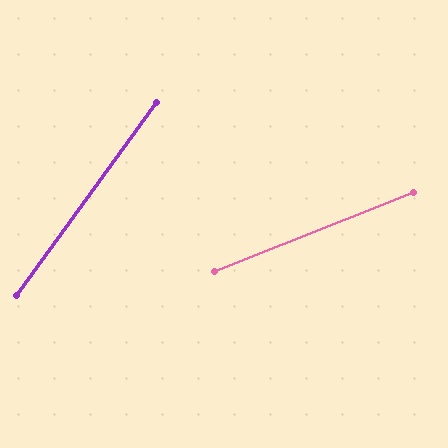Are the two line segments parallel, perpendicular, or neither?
Neither parallel nor perpendicular — they differ by about 32°.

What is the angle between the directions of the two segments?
Approximately 32 degrees.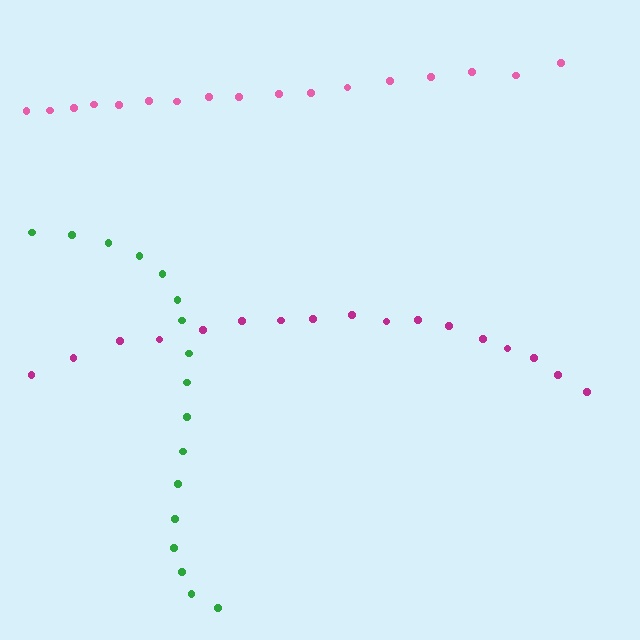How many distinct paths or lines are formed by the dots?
There are 3 distinct paths.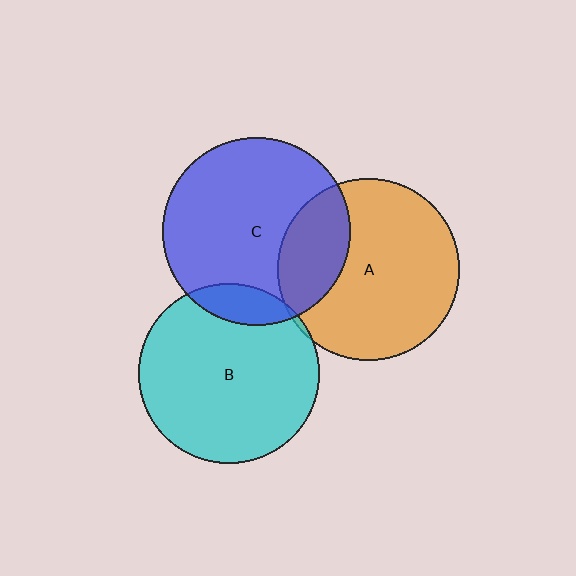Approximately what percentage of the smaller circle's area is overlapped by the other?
Approximately 5%.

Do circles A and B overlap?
Yes.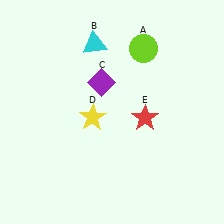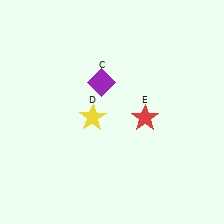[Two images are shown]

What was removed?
The cyan triangle (B), the lime circle (A) were removed in Image 2.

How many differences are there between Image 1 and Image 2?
There are 2 differences between the two images.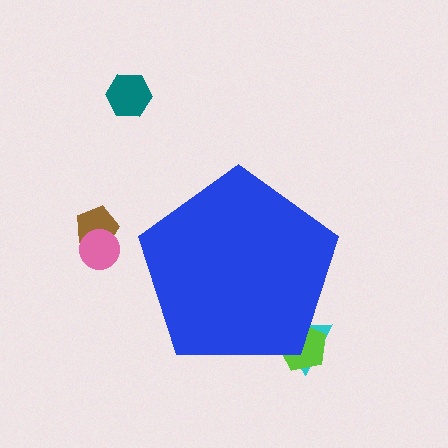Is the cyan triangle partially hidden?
Yes, the cyan triangle is partially hidden behind the blue pentagon.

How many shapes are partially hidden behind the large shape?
2 shapes are partially hidden.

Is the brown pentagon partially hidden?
No, the brown pentagon is fully visible.